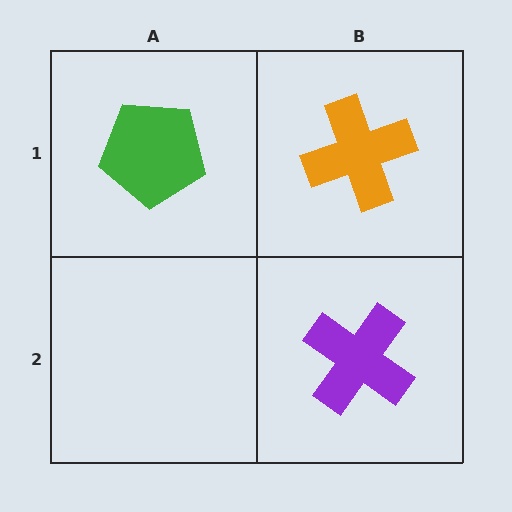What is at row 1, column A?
A green pentagon.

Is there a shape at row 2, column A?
No, that cell is empty.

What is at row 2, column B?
A purple cross.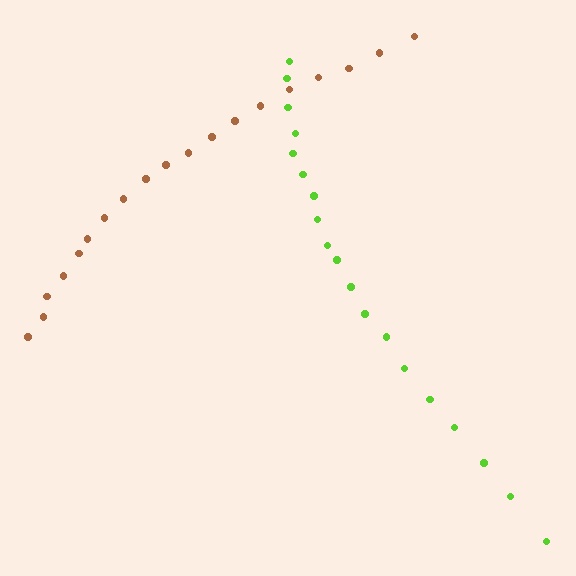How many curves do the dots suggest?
There are 2 distinct paths.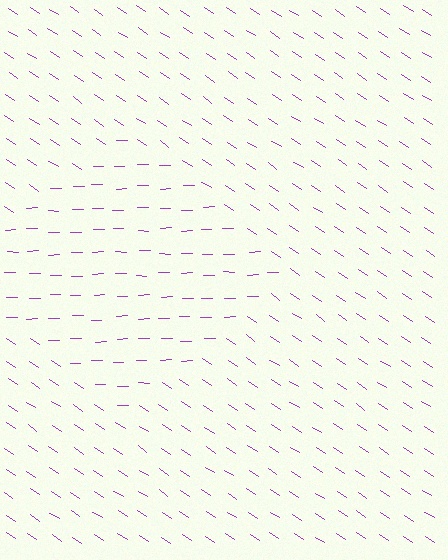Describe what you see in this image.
The image is filled with small purple line segments. A diamond region in the image has lines oriented differently from the surrounding lines, creating a visible texture boundary.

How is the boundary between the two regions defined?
The boundary is defined purely by a change in line orientation (approximately 34 degrees difference). All lines are the same color and thickness.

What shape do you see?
I see a diamond.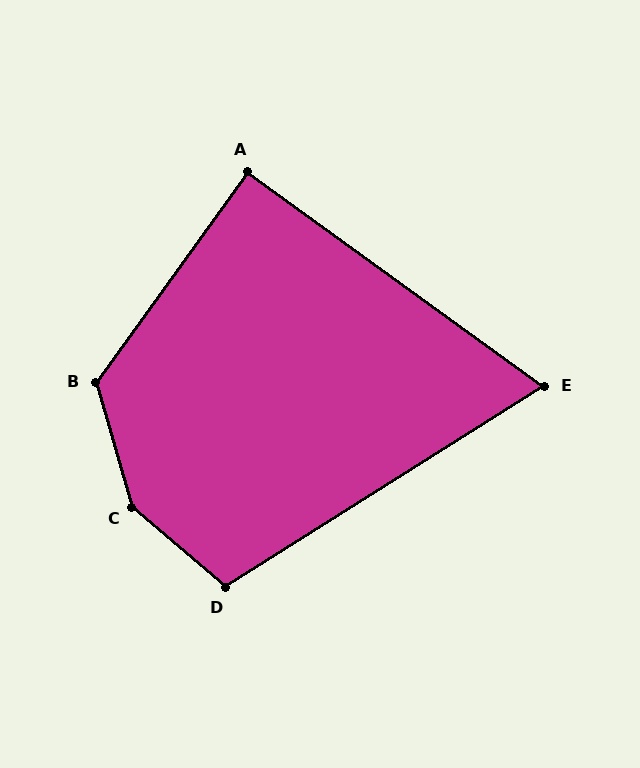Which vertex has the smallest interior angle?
E, at approximately 68 degrees.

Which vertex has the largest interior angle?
C, at approximately 147 degrees.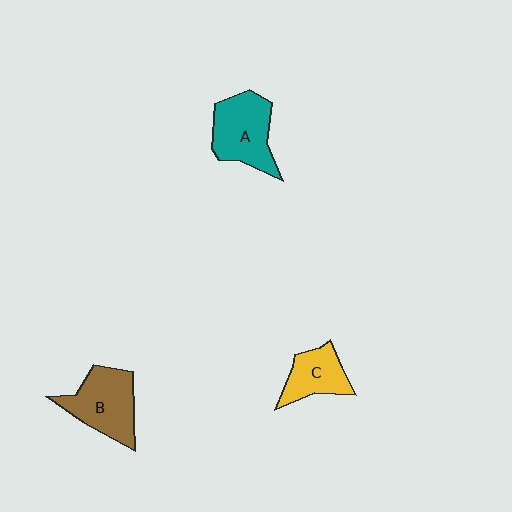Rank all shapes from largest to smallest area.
From largest to smallest: B (brown), A (teal), C (yellow).